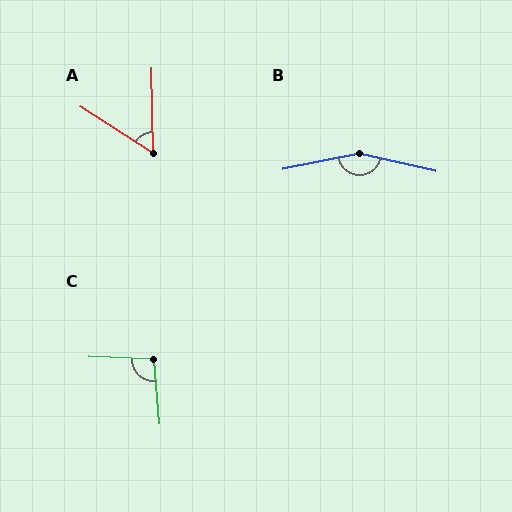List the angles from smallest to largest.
A (57°), C (97°), B (156°).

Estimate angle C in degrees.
Approximately 97 degrees.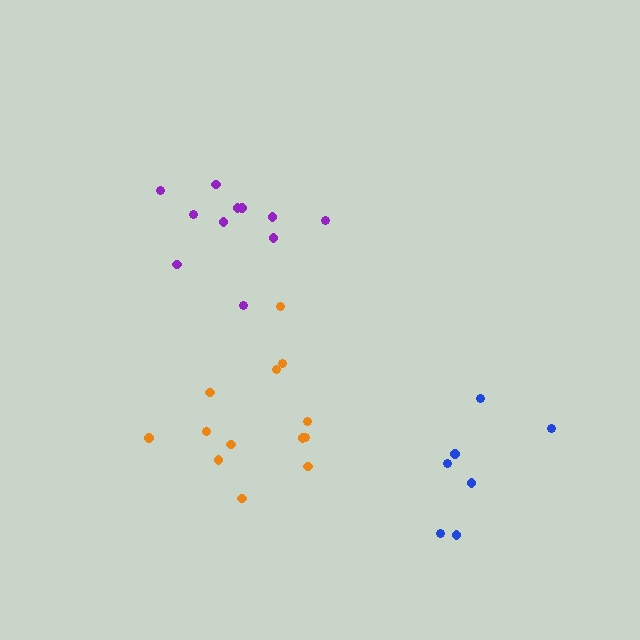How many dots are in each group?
Group 1: 7 dots, Group 2: 11 dots, Group 3: 13 dots (31 total).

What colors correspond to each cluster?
The clusters are colored: blue, purple, orange.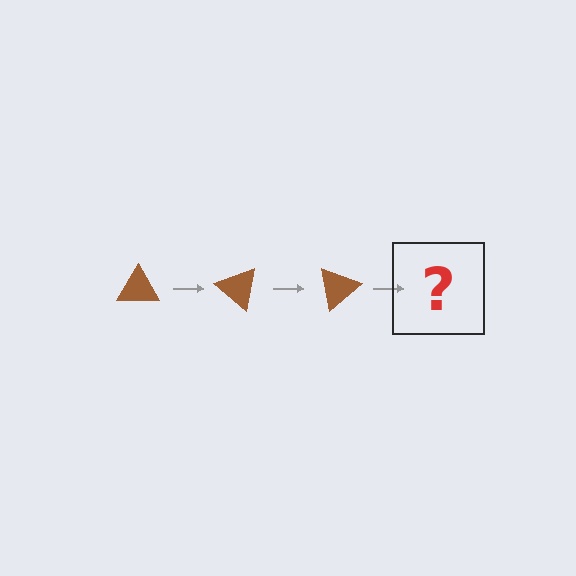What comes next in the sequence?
The next element should be a brown triangle rotated 120 degrees.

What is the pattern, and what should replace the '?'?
The pattern is that the triangle rotates 40 degrees each step. The '?' should be a brown triangle rotated 120 degrees.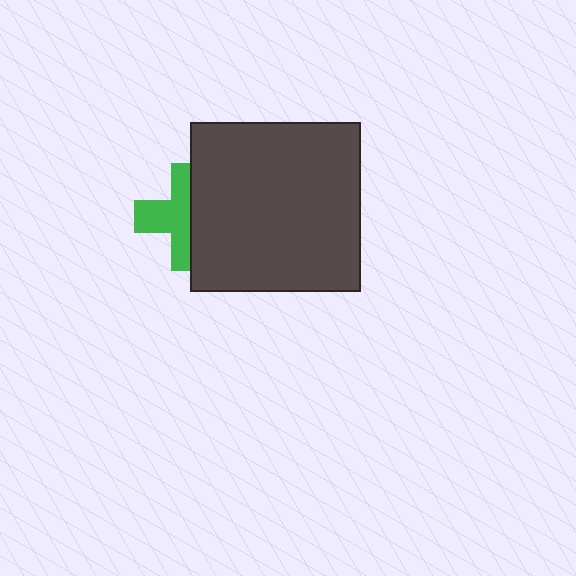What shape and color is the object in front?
The object in front is a dark gray square.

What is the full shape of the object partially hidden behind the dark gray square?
The partially hidden object is a green cross.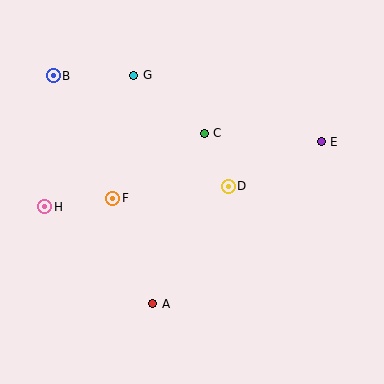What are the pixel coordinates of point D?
Point D is at (228, 186).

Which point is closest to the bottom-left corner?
Point A is closest to the bottom-left corner.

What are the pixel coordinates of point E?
Point E is at (321, 142).